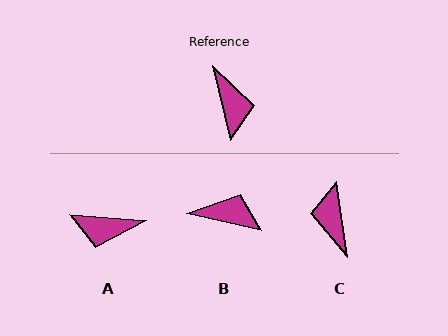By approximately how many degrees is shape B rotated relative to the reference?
Approximately 64 degrees counter-clockwise.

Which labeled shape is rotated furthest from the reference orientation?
C, about 174 degrees away.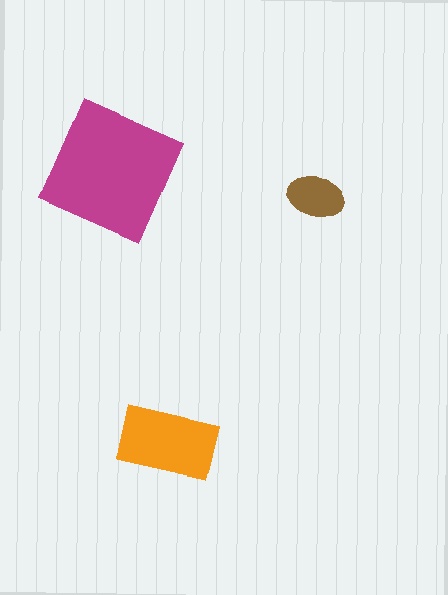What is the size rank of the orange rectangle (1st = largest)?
2nd.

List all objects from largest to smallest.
The magenta square, the orange rectangle, the brown ellipse.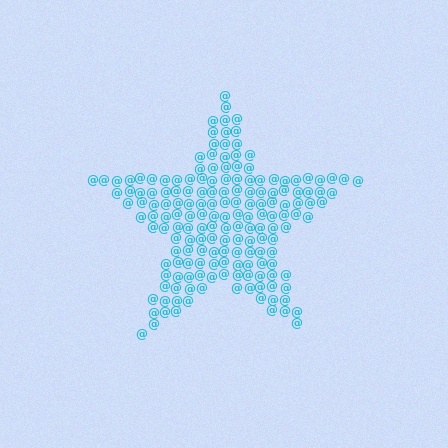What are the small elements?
The small elements are at signs.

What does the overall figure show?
The overall figure shows a star.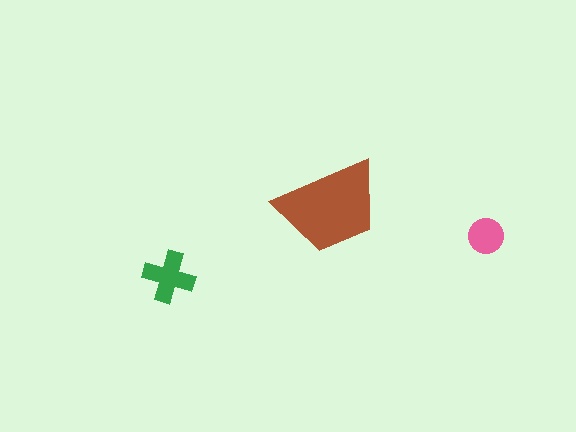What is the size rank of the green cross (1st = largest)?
2nd.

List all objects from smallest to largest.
The pink circle, the green cross, the brown trapezoid.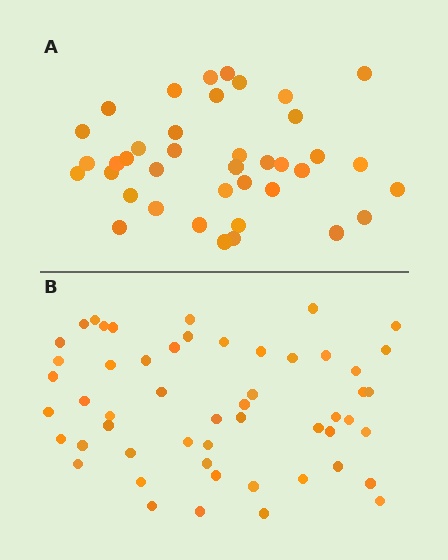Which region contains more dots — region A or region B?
Region B (the bottom region) has more dots.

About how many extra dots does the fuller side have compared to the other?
Region B has approximately 15 more dots than region A.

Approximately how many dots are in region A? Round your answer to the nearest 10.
About 40 dots. (The exact count is 39, which rounds to 40.)